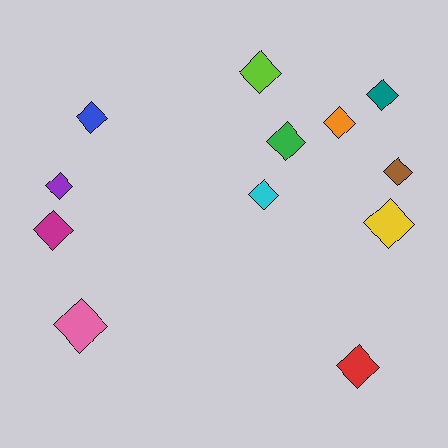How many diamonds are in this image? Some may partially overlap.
There are 12 diamonds.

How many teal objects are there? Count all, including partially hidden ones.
There is 1 teal object.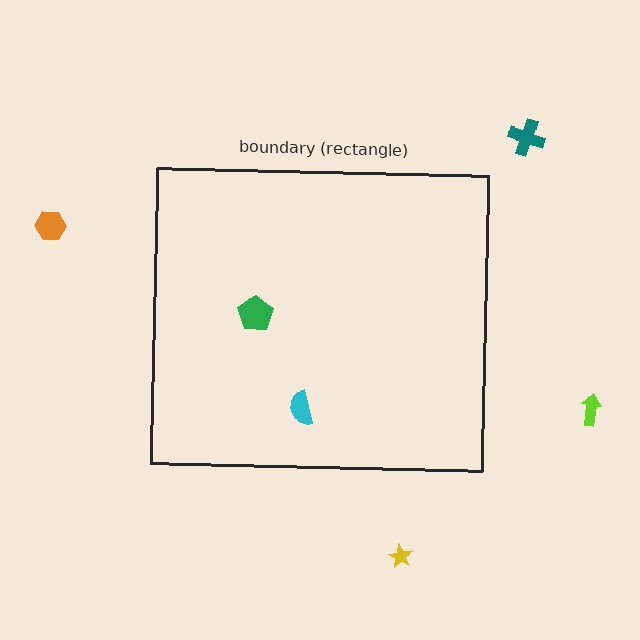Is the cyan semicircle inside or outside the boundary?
Inside.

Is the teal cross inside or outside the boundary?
Outside.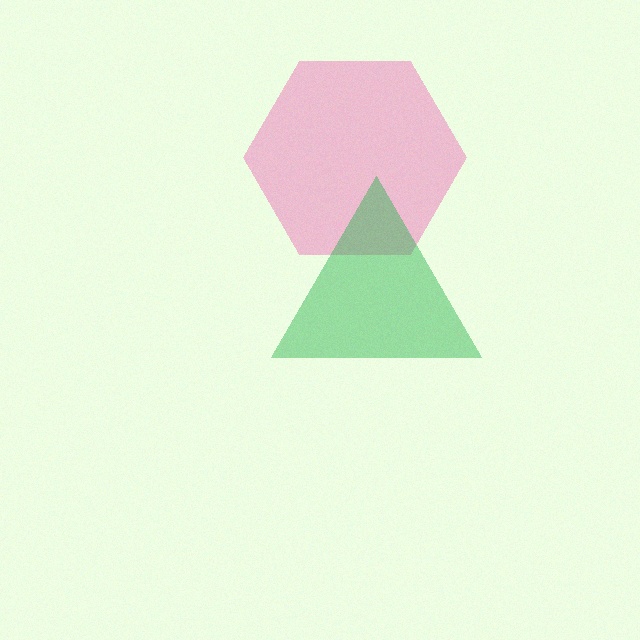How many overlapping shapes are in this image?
There are 2 overlapping shapes in the image.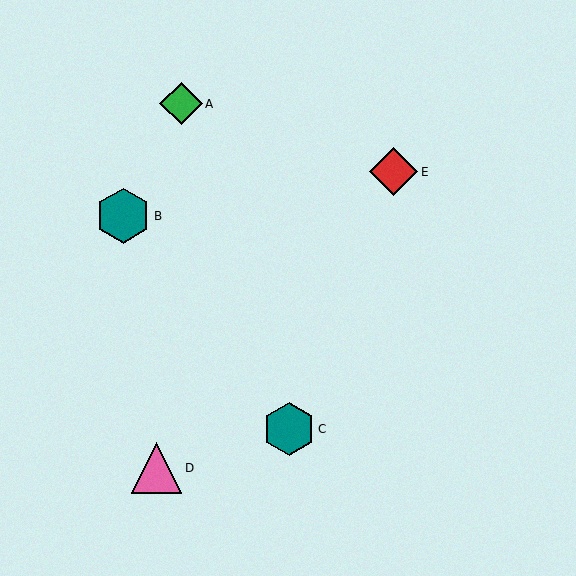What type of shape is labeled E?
Shape E is a red diamond.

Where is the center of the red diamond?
The center of the red diamond is at (394, 172).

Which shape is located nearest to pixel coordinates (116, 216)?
The teal hexagon (labeled B) at (123, 216) is nearest to that location.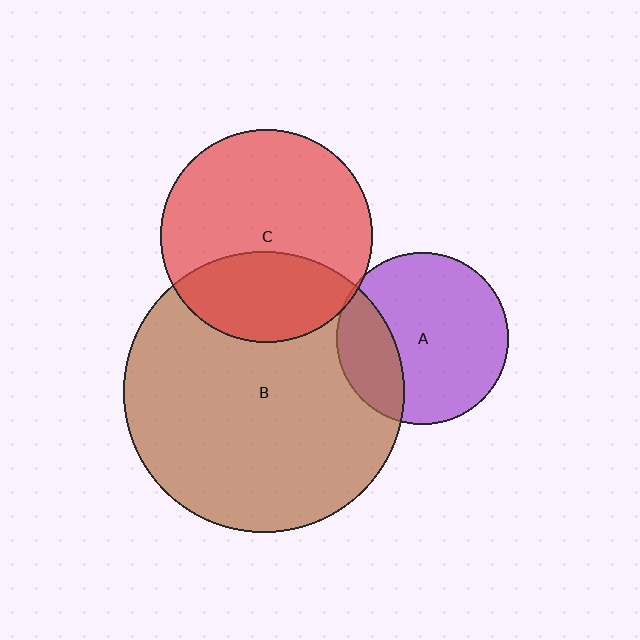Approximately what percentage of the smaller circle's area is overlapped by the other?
Approximately 35%.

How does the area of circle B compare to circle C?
Approximately 1.8 times.